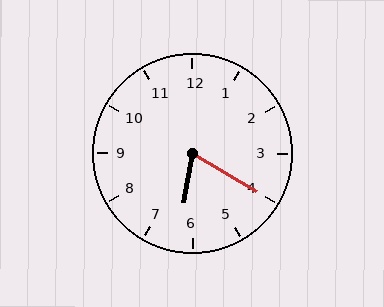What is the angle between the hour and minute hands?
Approximately 70 degrees.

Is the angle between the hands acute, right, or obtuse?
It is acute.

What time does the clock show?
6:20.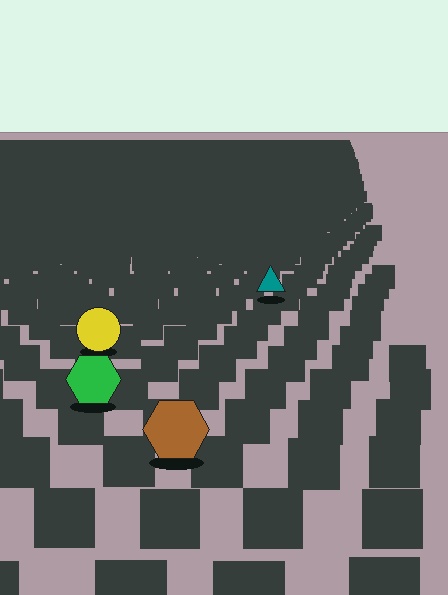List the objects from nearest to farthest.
From nearest to farthest: the brown hexagon, the green hexagon, the yellow circle, the teal triangle.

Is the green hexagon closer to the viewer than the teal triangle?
Yes. The green hexagon is closer — you can tell from the texture gradient: the ground texture is coarser near it.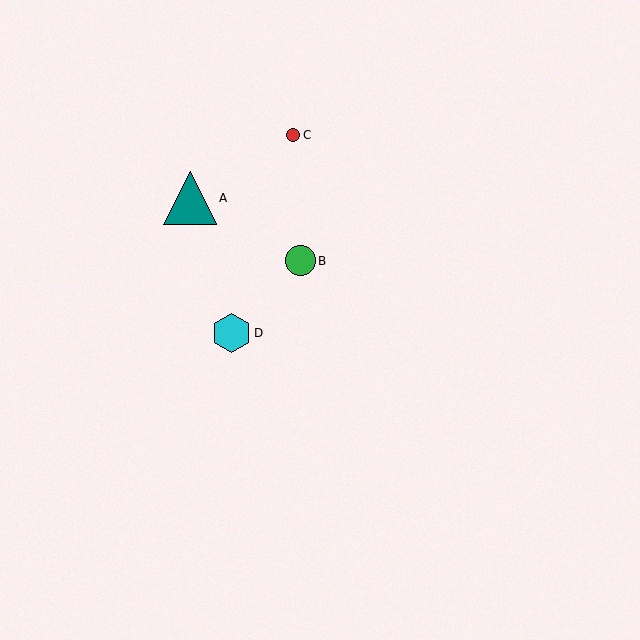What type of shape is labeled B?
Shape B is a green circle.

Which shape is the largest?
The teal triangle (labeled A) is the largest.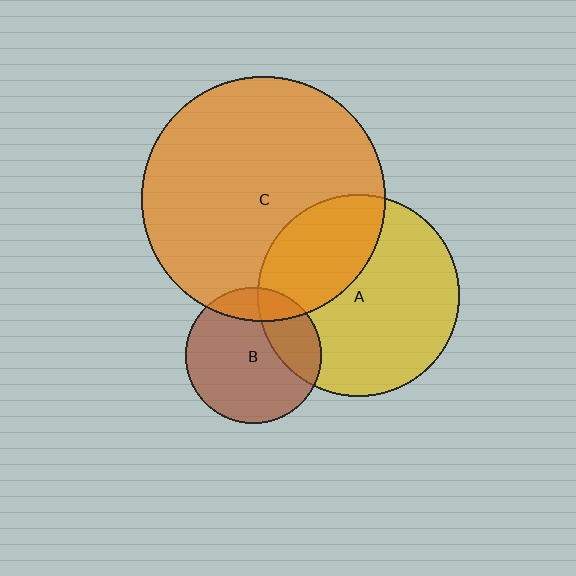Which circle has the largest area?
Circle C (orange).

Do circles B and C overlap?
Yes.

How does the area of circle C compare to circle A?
Approximately 1.5 times.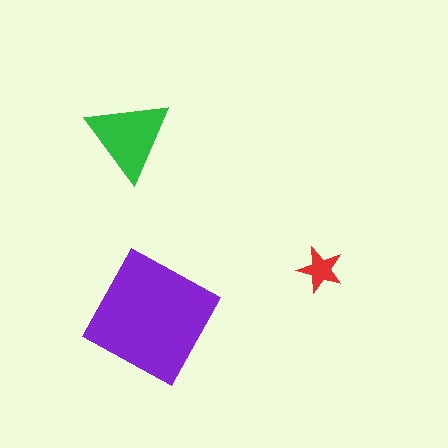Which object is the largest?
The purple square.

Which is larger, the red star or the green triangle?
The green triangle.